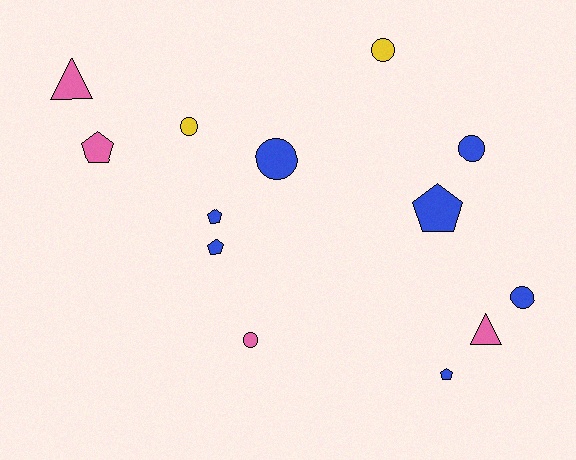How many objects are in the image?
There are 13 objects.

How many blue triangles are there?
There are no blue triangles.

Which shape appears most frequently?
Circle, with 6 objects.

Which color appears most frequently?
Blue, with 7 objects.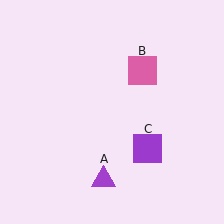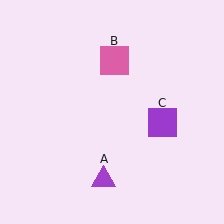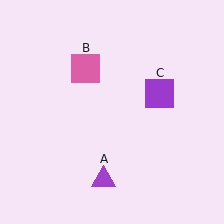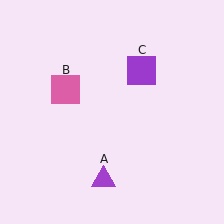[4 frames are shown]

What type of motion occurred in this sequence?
The pink square (object B), purple square (object C) rotated counterclockwise around the center of the scene.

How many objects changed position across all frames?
2 objects changed position: pink square (object B), purple square (object C).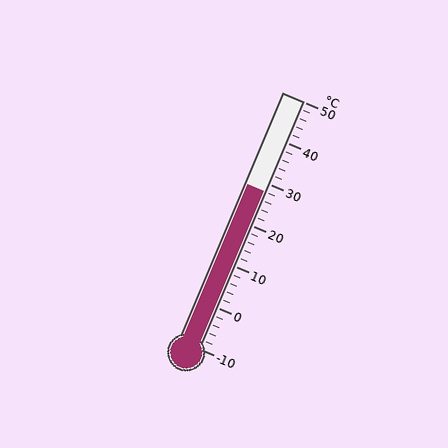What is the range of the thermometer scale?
The thermometer scale ranges from -10°C to 50°C.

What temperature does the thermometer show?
The thermometer shows approximately 28°C.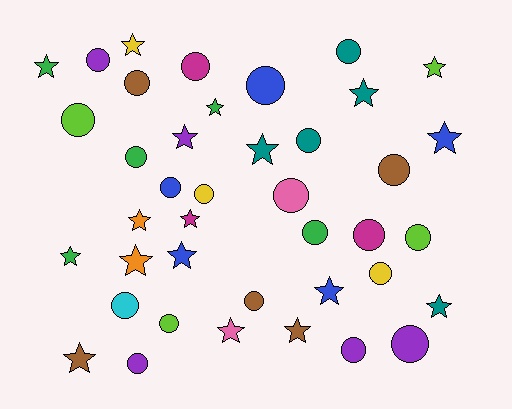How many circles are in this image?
There are 22 circles.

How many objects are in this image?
There are 40 objects.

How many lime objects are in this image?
There are 4 lime objects.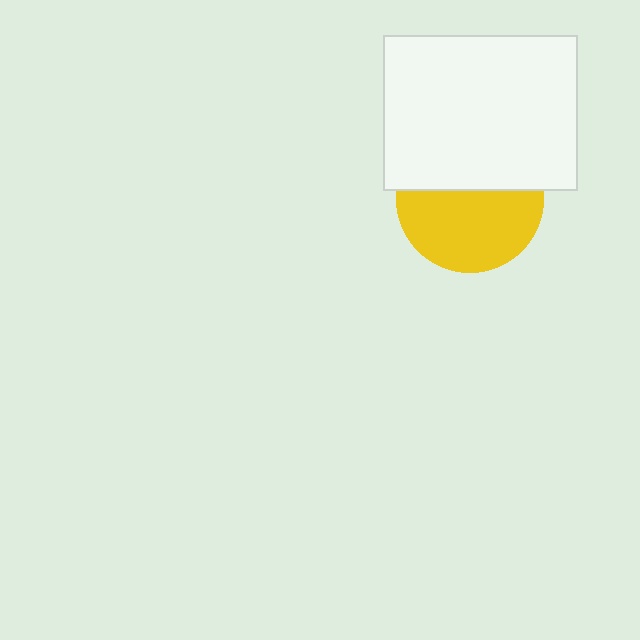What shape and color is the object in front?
The object in front is a white rectangle.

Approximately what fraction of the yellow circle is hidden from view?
Roughly 43% of the yellow circle is hidden behind the white rectangle.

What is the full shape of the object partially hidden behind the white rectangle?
The partially hidden object is a yellow circle.